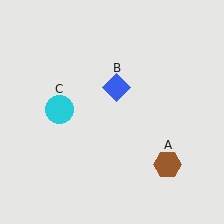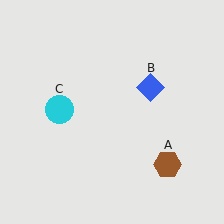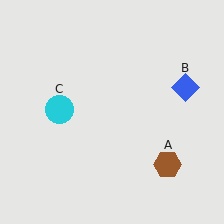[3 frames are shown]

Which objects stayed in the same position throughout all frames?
Brown hexagon (object A) and cyan circle (object C) remained stationary.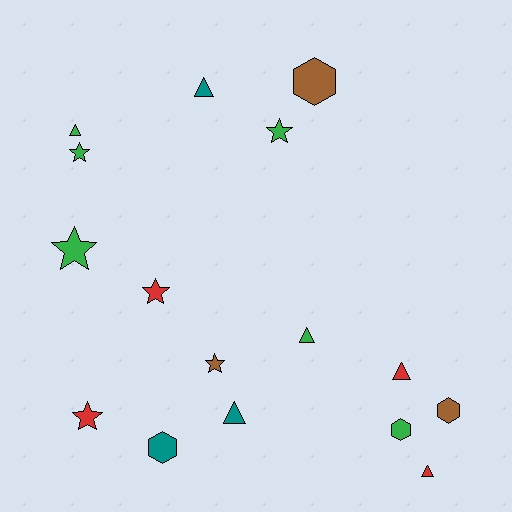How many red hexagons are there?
There are no red hexagons.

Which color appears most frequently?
Green, with 6 objects.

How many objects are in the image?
There are 16 objects.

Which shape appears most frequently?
Triangle, with 6 objects.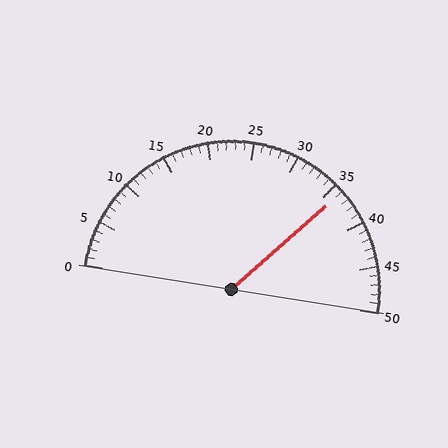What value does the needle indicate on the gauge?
The needle indicates approximately 36.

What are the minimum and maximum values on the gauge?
The gauge ranges from 0 to 50.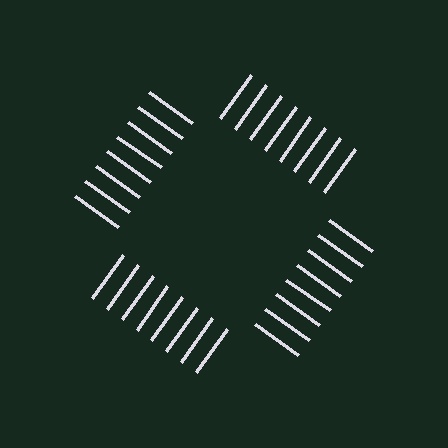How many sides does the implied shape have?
4 sides — the line-ends trace a square.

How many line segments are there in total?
32 — 8 along each of the 4 edges.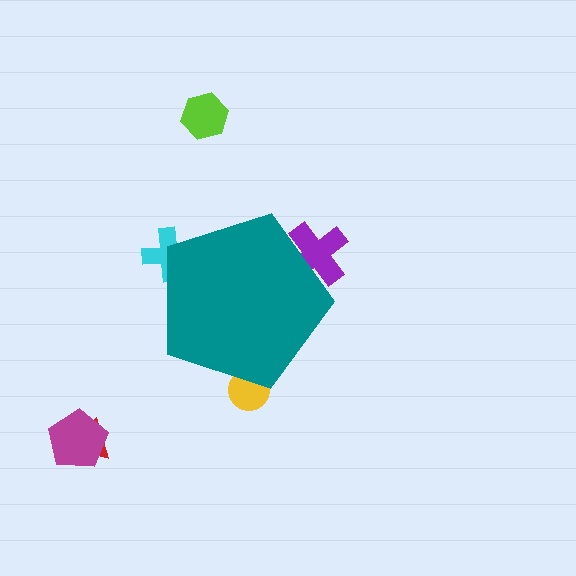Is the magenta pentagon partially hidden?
No, the magenta pentagon is fully visible.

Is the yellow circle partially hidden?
Yes, the yellow circle is partially hidden behind the teal pentagon.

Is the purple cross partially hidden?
Yes, the purple cross is partially hidden behind the teal pentagon.